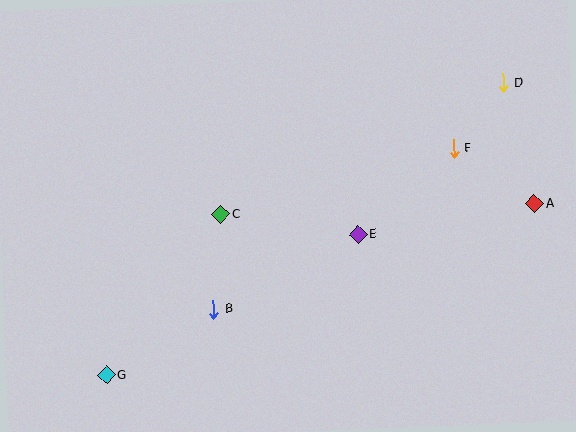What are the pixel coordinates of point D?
Point D is at (503, 83).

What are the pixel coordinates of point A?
Point A is at (534, 204).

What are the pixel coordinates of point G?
Point G is at (106, 375).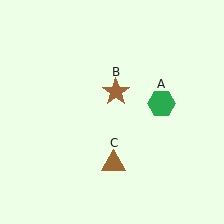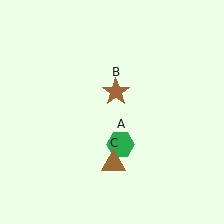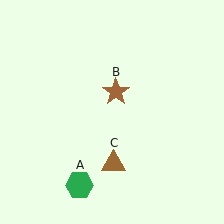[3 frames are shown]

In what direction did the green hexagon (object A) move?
The green hexagon (object A) moved down and to the left.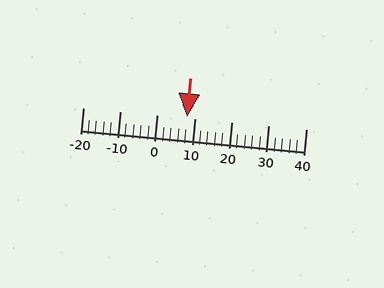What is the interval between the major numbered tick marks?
The major tick marks are spaced 10 units apart.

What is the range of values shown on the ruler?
The ruler shows values from -20 to 40.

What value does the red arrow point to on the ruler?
The red arrow points to approximately 8.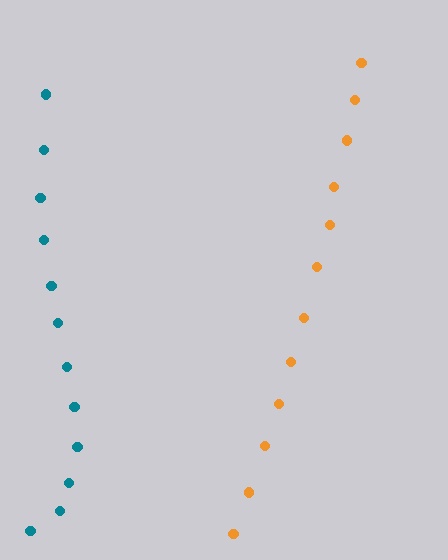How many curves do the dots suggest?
There are 2 distinct paths.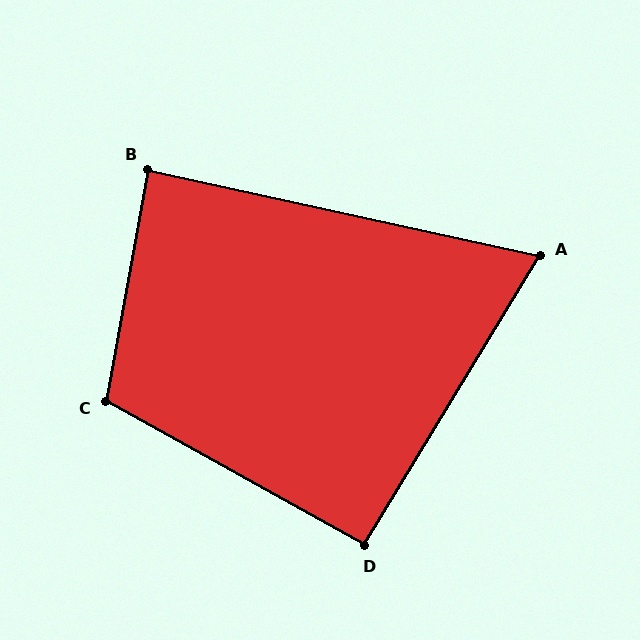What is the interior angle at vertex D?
Approximately 92 degrees (approximately right).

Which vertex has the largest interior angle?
C, at approximately 109 degrees.